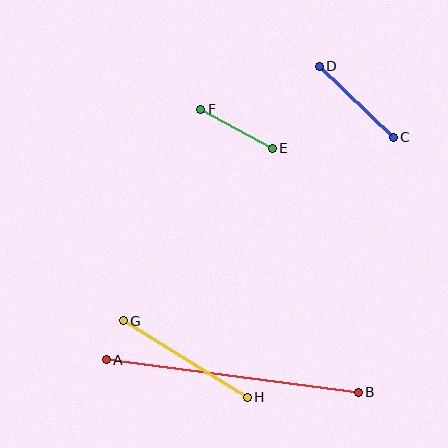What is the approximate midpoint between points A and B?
The midpoint is at approximately (232, 376) pixels.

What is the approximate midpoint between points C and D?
The midpoint is at approximately (356, 102) pixels.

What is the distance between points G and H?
The distance is approximately 146 pixels.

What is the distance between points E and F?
The distance is approximately 81 pixels.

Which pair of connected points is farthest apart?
Points A and B are farthest apart.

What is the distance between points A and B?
The distance is approximately 254 pixels.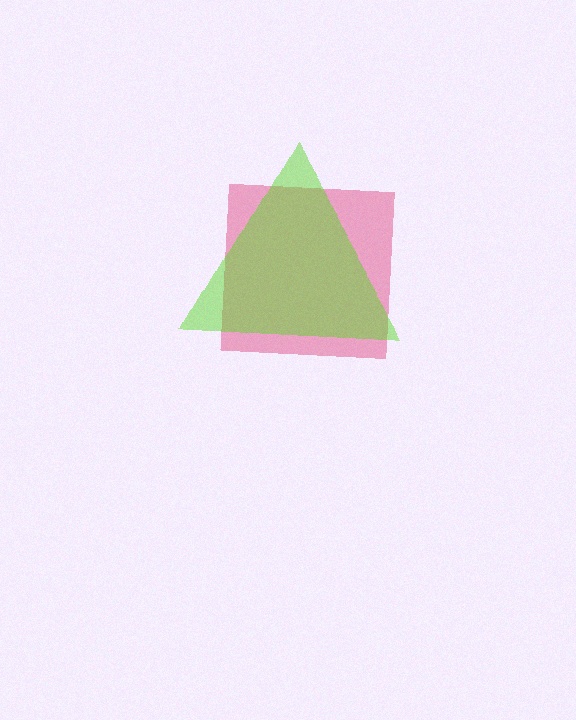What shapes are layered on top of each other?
The layered shapes are: a pink square, a lime triangle.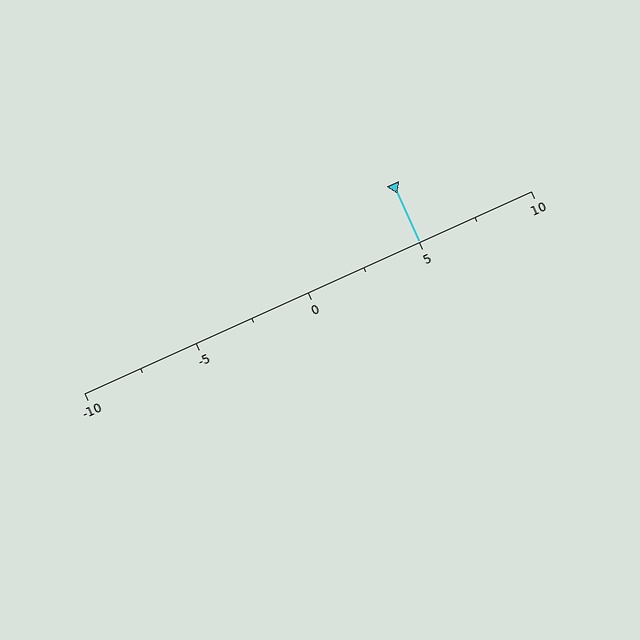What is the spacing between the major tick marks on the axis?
The major ticks are spaced 5 apart.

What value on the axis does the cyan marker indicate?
The marker indicates approximately 5.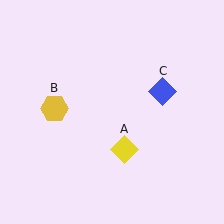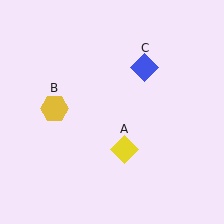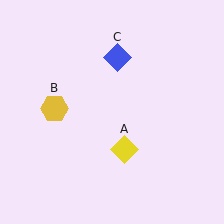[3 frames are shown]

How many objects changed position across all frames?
1 object changed position: blue diamond (object C).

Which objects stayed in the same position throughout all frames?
Yellow diamond (object A) and yellow hexagon (object B) remained stationary.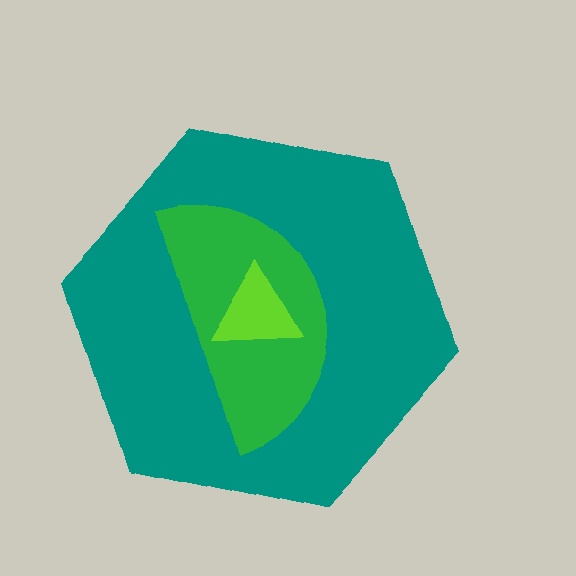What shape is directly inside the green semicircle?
The lime triangle.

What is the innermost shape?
The lime triangle.